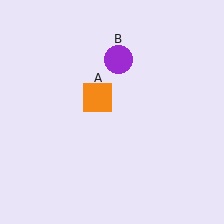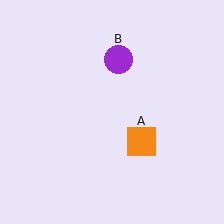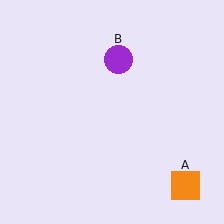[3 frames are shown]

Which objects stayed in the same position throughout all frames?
Purple circle (object B) remained stationary.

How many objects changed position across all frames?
1 object changed position: orange square (object A).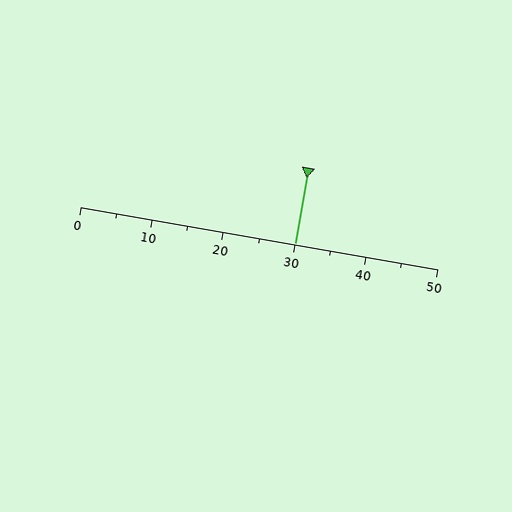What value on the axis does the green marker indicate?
The marker indicates approximately 30.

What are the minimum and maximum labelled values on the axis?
The axis runs from 0 to 50.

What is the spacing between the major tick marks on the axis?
The major ticks are spaced 10 apart.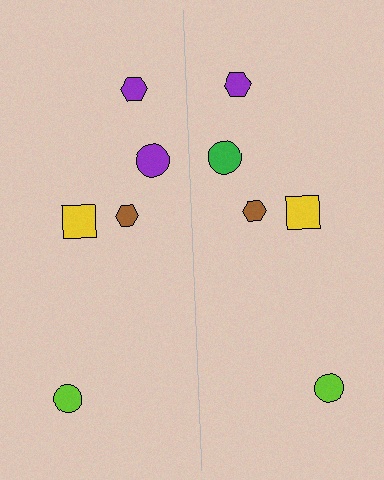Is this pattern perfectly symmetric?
No, the pattern is not perfectly symmetric. The green circle on the right side breaks the symmetry — its mirror counterpart is purple.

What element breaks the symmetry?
The green circle on the right side breaks the symmetry — its mirror counterpart is purple.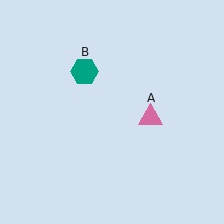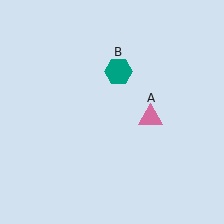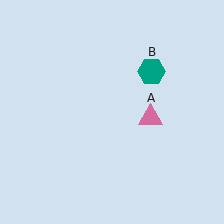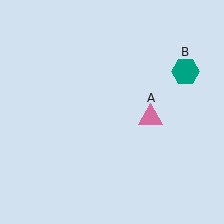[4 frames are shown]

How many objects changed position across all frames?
1 object changed position: teal hexagon (object B).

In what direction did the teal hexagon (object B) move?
The teal hexagon (object B) moved right.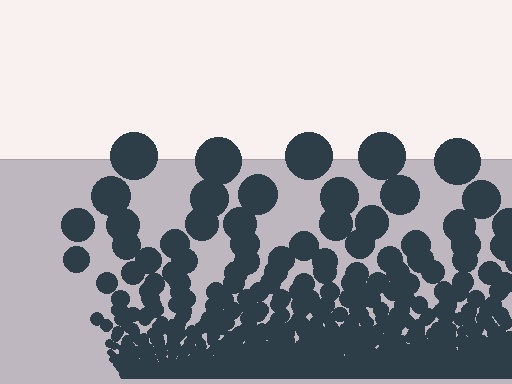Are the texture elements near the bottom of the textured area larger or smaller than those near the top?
Smaller. The gradient is inverted — elements near the bottom are smaller and denser.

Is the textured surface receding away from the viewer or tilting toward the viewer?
The surface appears to tilt toward the viewer. Texture elements get larger and sparser toward the top.